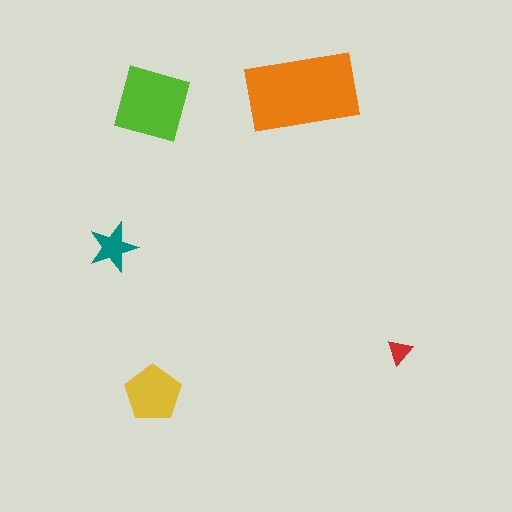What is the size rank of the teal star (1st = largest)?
4th.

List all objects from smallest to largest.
The red triangle, the teal star, the yellow pentagon, the lime square, the orange rectangle.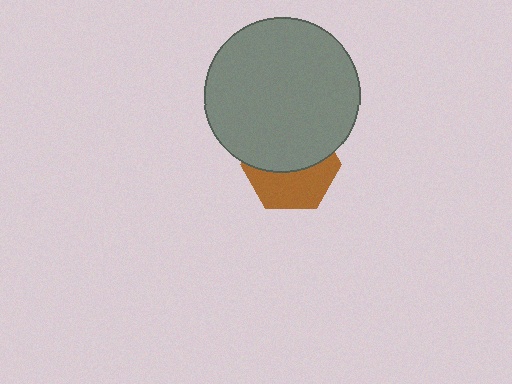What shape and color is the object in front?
The object in front is a gray circle.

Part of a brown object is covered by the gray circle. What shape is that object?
It is a hexagon.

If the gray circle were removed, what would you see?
You would see the complete brown hexagon.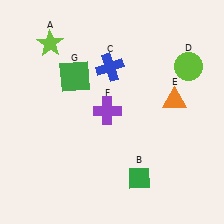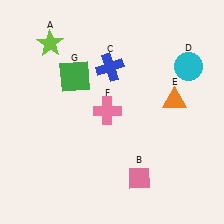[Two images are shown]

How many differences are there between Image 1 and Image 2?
There are 3 differences between the two images.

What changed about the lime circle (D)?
In Image 1, D is lime. In Image 2, it changed to cyan.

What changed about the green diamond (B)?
In Image 1, B is green. In Image 2, it changed to pink.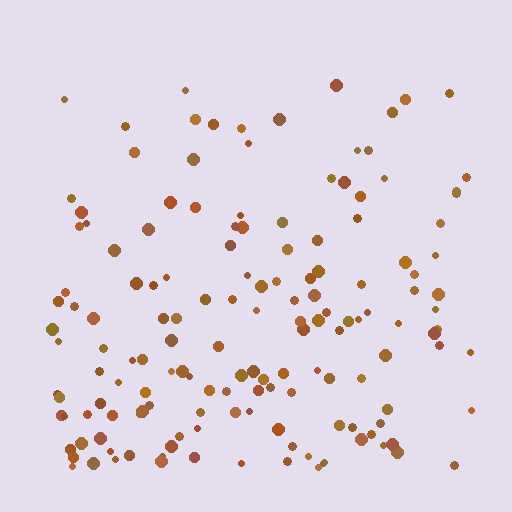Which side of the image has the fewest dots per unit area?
The top.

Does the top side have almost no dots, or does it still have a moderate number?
Still a moderate number, just noticeably fewer than the bottom.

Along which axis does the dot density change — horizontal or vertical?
Vertical.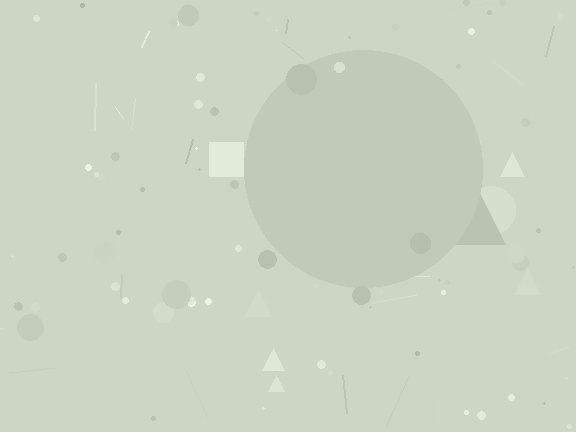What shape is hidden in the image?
A circle is hidden in the image.